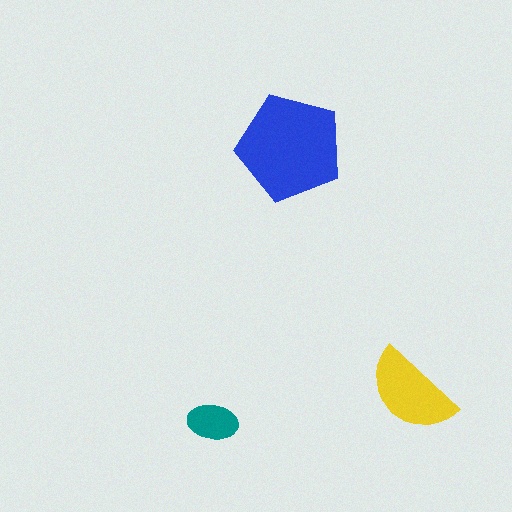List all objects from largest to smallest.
The blue pentagon, the yellow semicircle, the teal ellipse.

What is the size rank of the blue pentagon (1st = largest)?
1st.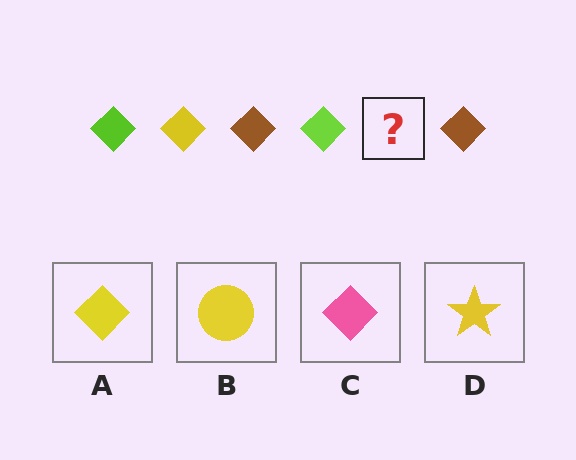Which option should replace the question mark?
Option A.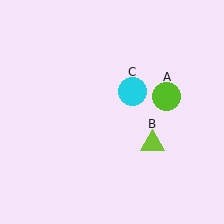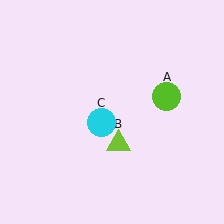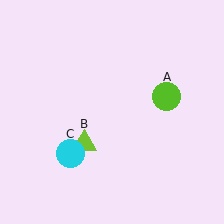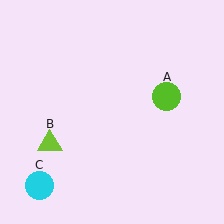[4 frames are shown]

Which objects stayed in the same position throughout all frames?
Lime circle (object A) remained stationary.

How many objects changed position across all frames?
2 objects changed position: lime triangle (object B), cyan circle (object C).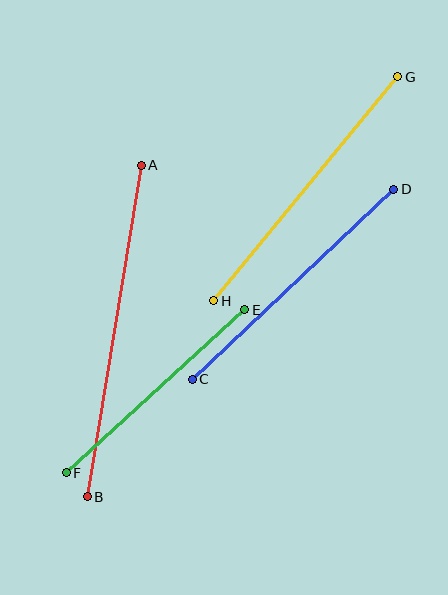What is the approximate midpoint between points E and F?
The midpoint is at approximately (156, 391) pixels.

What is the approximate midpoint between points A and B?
The midpoint is at approximately (114, 331) pixels.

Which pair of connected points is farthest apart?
Points A and B are farthest apart.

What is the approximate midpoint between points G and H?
The midpoint is at approximately (306, 189) pixels.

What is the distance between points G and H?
The distance is approximately 290 pixels.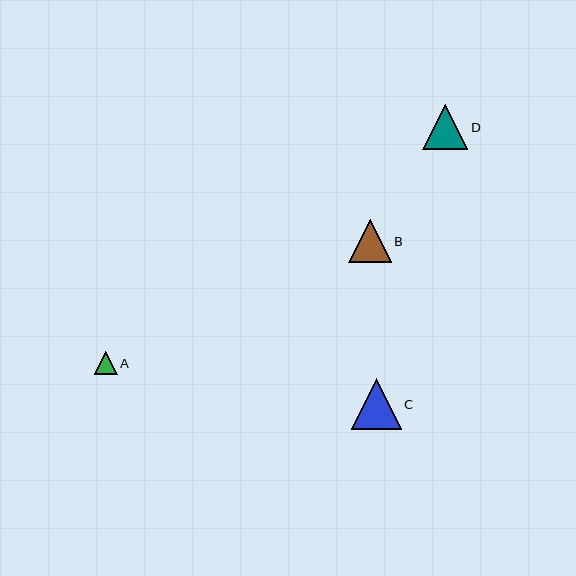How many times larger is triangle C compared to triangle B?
Triangle C is approximately 1.2 times the size of triangle B.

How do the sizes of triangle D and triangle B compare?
Triangle D and triangle B are approximately the same size.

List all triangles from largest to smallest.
From largest to smallest: C, D, B, A.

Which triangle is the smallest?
Triangle A is the smallest with a size of approximately 23 pixels.